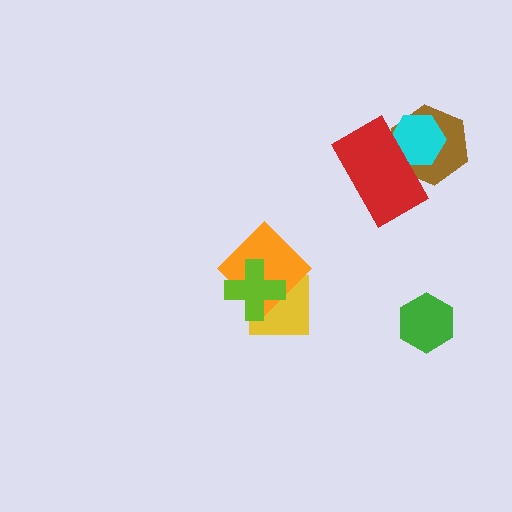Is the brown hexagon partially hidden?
Yes, it is partially covered by another shape.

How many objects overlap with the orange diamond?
2 objects overlap with the orange diamond.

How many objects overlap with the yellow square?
2 objects overlap with the yellow square.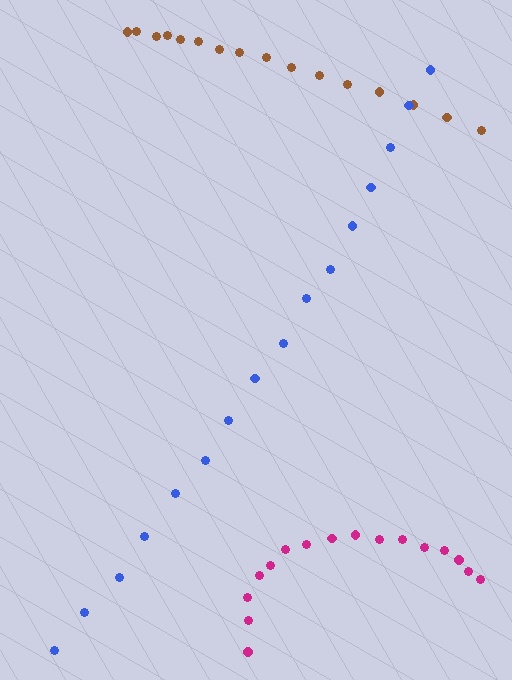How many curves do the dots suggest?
There are 3 distinct paths.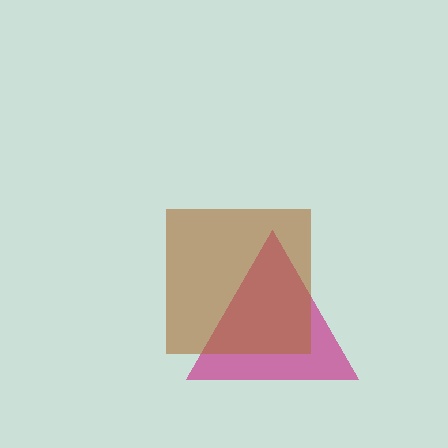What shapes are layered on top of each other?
The layered shapes are: a magenta triangle, a brown square.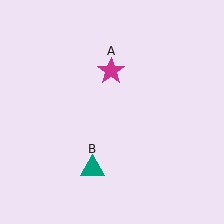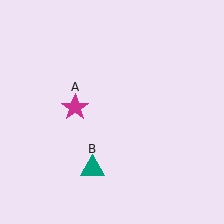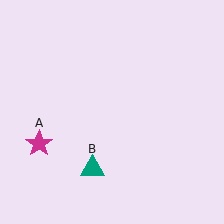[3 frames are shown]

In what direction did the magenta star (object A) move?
The magenta star (object A) moved down and to the left.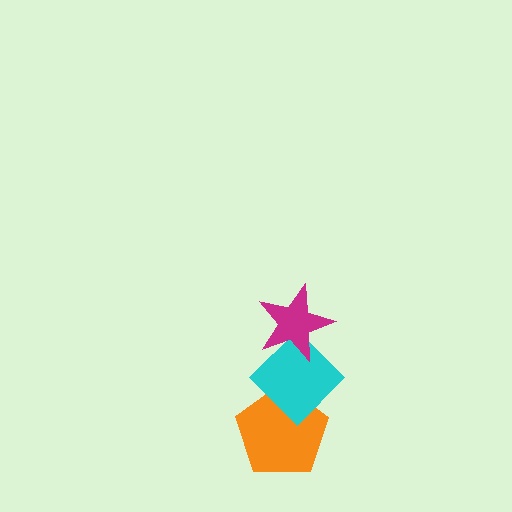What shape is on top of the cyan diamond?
The magenta star is on top of the cyan diamond.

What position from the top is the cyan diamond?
The cyan diamond is 2nd from the top.